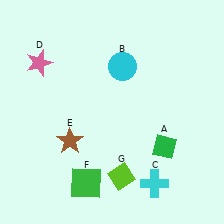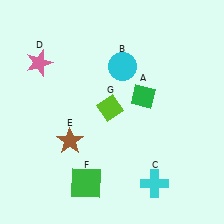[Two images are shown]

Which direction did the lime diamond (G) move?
The lime diamond (G) moved up.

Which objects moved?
The objects that moved are: the green diamond (A), the lime diamond (G).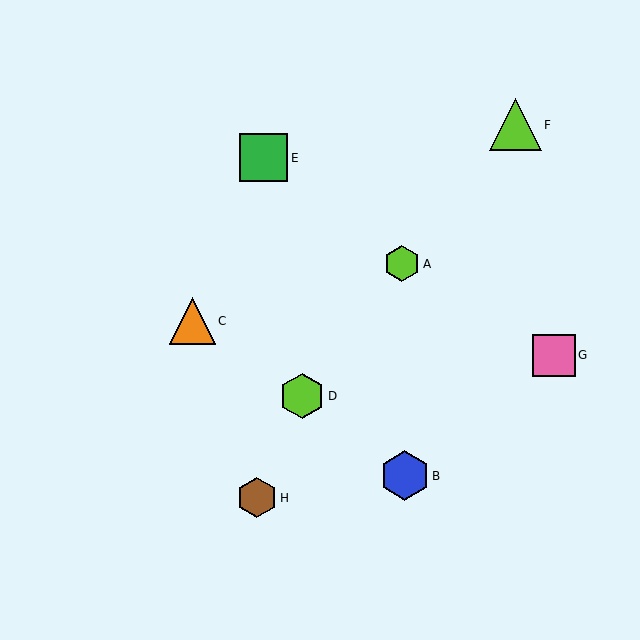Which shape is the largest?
The lime triangle (labeled F) is the largest.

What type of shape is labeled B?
Shape B is a blue hexagon.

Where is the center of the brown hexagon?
The center of the brown hexagon is at (257, 498).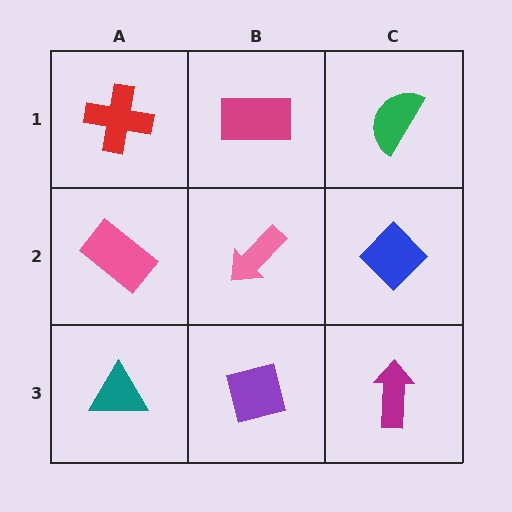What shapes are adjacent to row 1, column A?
A pink rectangle (row 2, column A), a magenta rectangle (row 1, column B).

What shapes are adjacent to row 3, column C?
A blue diamond (row 2, column C), a purple square (row 3, column B).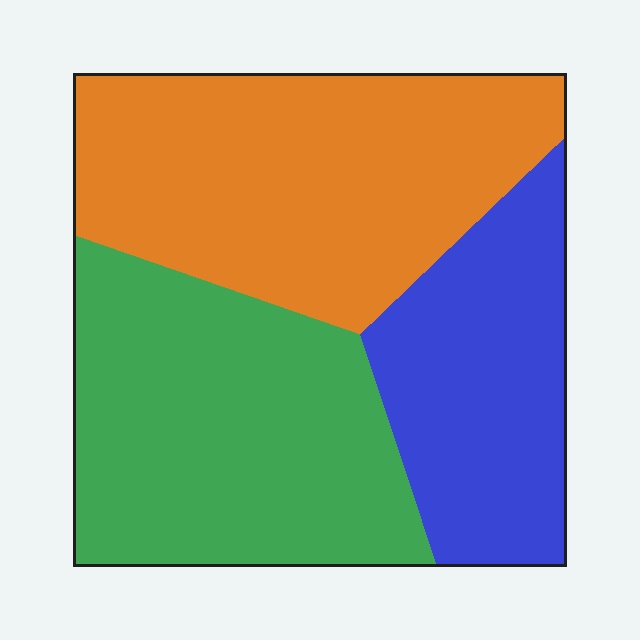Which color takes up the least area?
Blue, at roughly 25%.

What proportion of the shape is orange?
Orange covers 39% of the shape.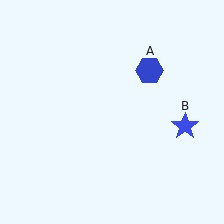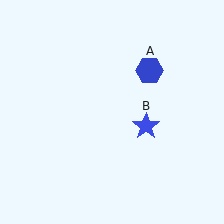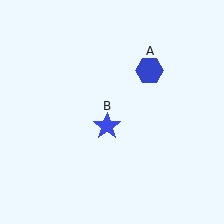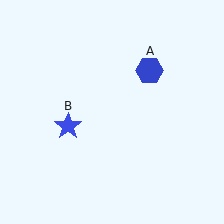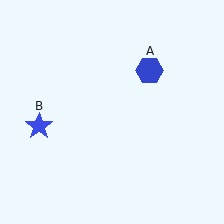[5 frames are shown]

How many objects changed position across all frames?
1 object changed position: blue star (object B).